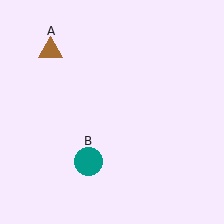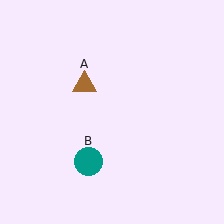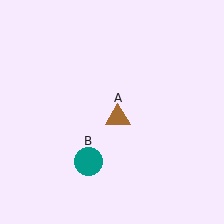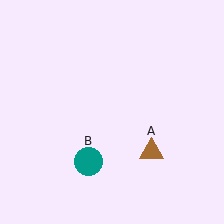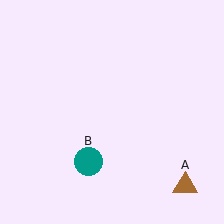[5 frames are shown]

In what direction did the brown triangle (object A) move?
The brown triangle (object A) moved down and to the right.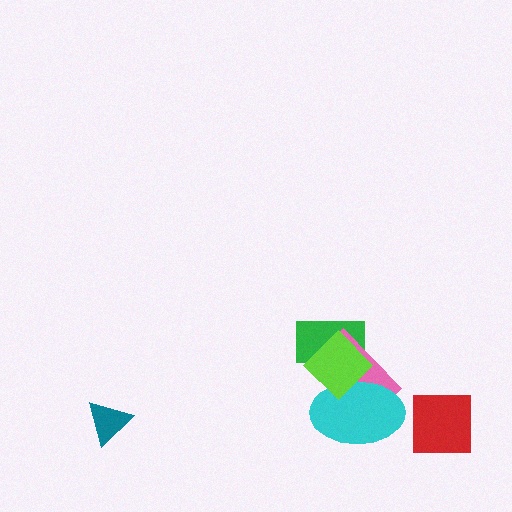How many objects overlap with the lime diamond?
3 objects overlap with the lime diamond.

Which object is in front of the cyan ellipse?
The lime diamond is in front of the cyan ellipse.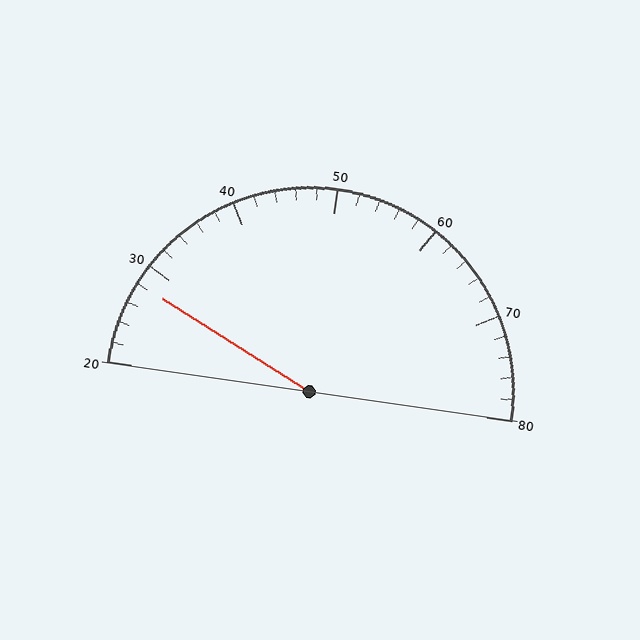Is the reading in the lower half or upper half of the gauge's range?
The reading is in the lower half of the range (20 to 80).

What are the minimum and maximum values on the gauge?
The gauge ranges from 20 to 80.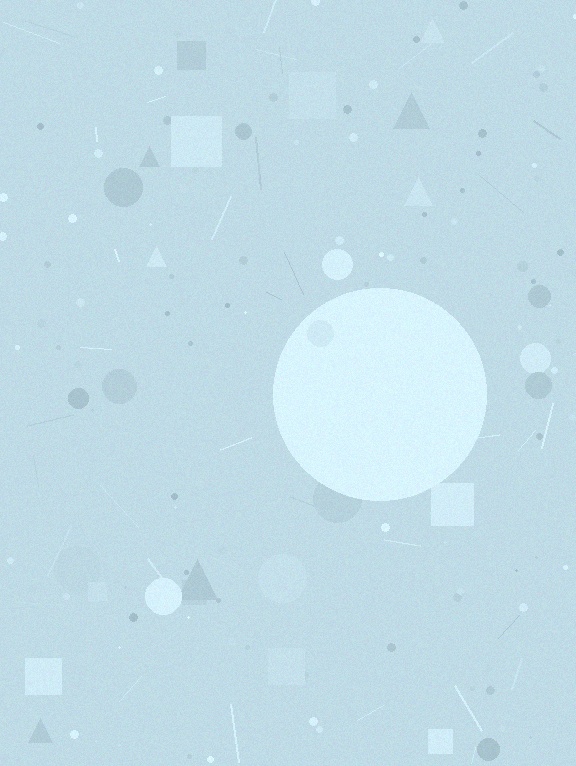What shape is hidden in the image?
A circle is hidden in the image.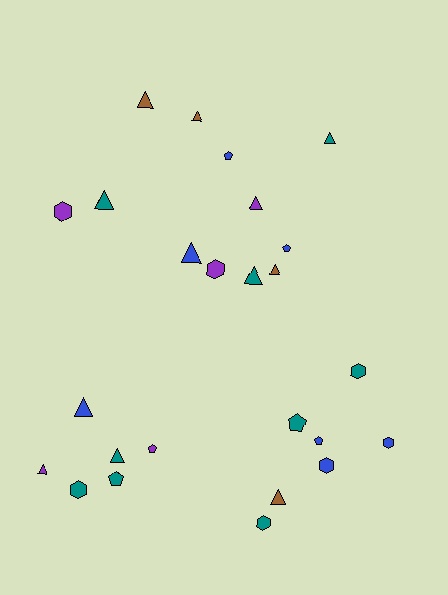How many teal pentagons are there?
There are 2 teal pentagons.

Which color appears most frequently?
Teal, with 9 objects.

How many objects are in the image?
There are 25 objects.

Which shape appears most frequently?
Triangle, with 12 objects.